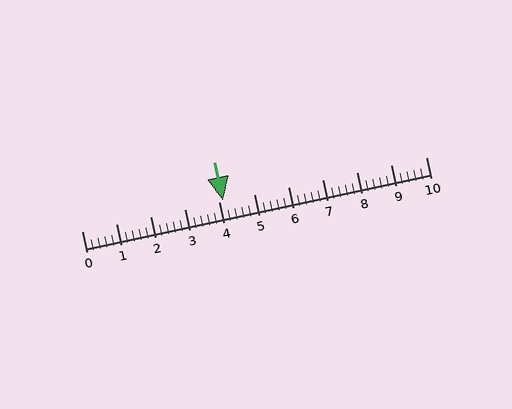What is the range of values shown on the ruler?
The ruler shows values from 0 to 10.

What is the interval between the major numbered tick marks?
The major tick marks are spaced 1 units apart.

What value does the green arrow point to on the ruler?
The green arrow points to approximately 4.1.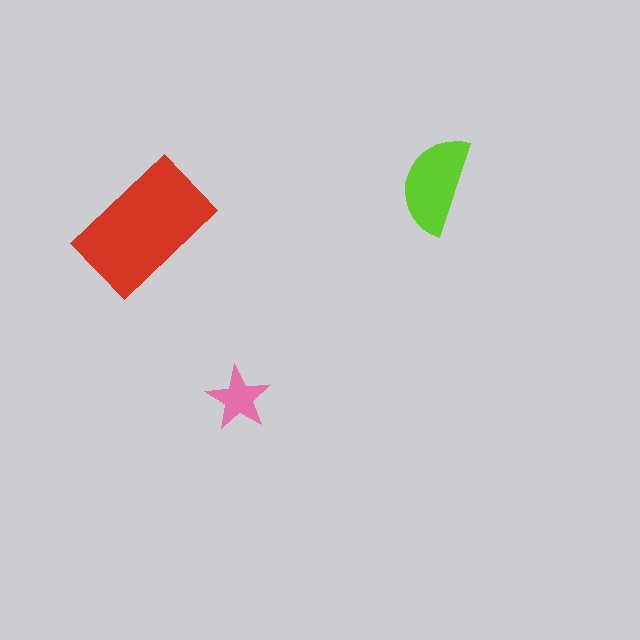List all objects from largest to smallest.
The red rectangle, the lime semicircle, the pink star.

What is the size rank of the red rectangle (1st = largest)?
1st.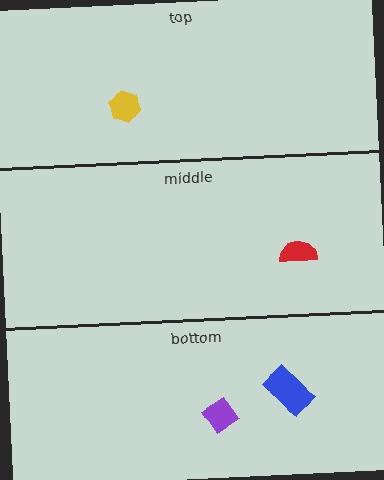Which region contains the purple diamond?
The bottom region.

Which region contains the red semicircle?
The middle region.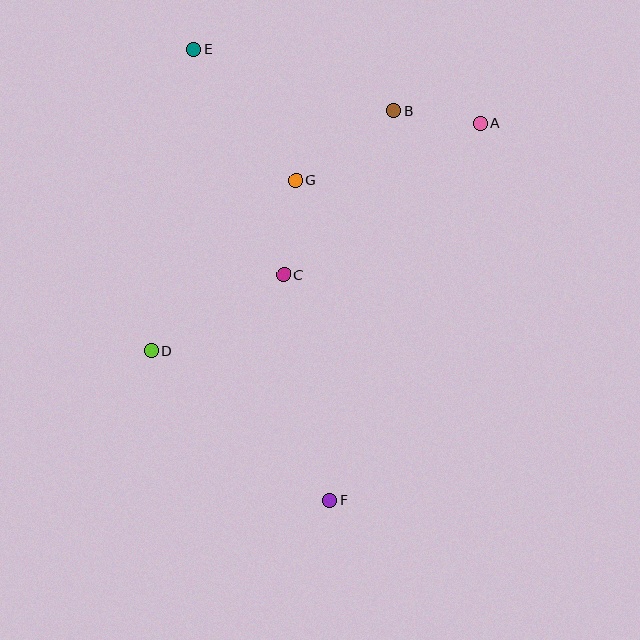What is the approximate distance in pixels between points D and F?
The distance between D and F is approximately 233 pixels.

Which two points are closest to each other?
Points A and B are closest to each other.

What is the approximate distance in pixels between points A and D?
The distance between A and D is approximately 401 pixels.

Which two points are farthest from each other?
Points E and F are farthest from each other.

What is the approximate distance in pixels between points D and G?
The distance between D and G is approximately 224 pixels.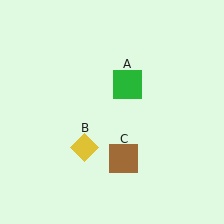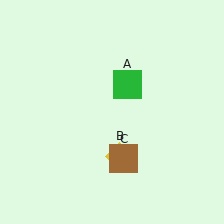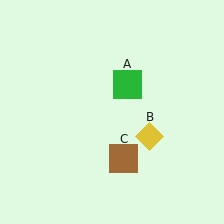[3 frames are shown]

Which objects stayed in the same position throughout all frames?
Green square (object A) and brown square (object C) remained stationary.